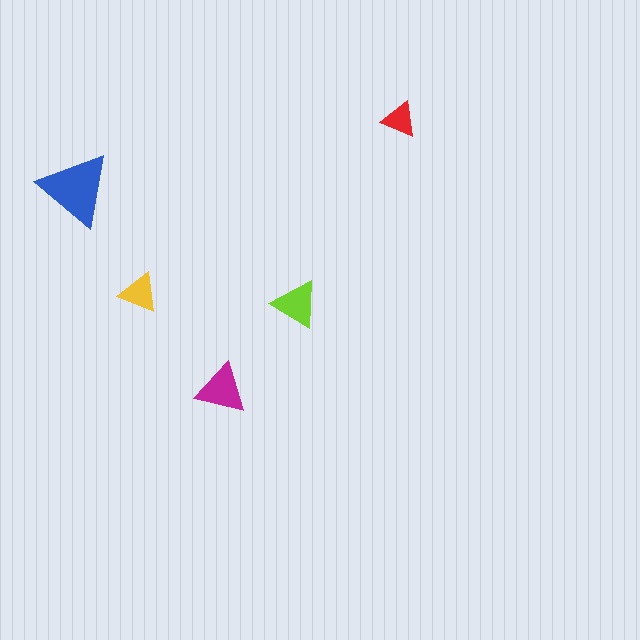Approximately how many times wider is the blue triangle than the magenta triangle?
About 1.5 times wider.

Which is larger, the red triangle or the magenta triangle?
The magenta one.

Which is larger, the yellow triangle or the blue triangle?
The blue one.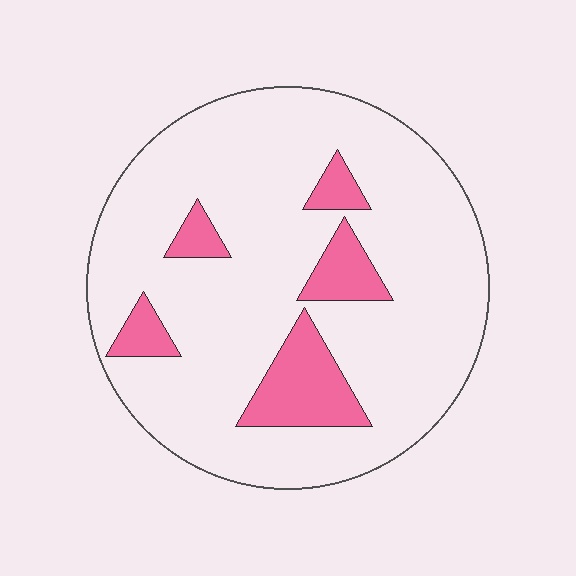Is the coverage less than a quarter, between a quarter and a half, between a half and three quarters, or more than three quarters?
Less than a quarter.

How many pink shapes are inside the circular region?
5.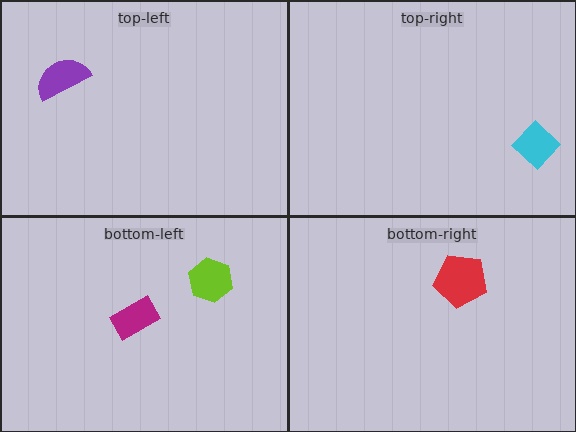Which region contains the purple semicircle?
The top-left region.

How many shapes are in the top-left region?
1.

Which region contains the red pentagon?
The bottom-right region.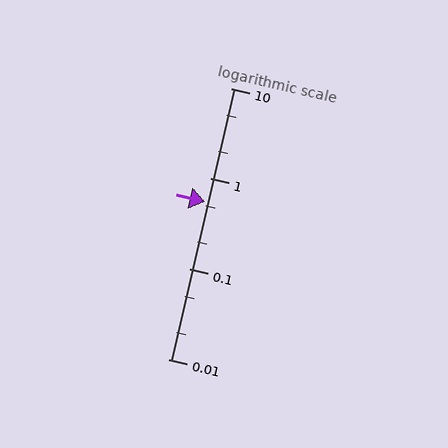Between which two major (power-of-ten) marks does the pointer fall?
The pointer is between 0.1 and 1.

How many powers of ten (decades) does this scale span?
The scale spans 3 decades, from 0.01 to 10.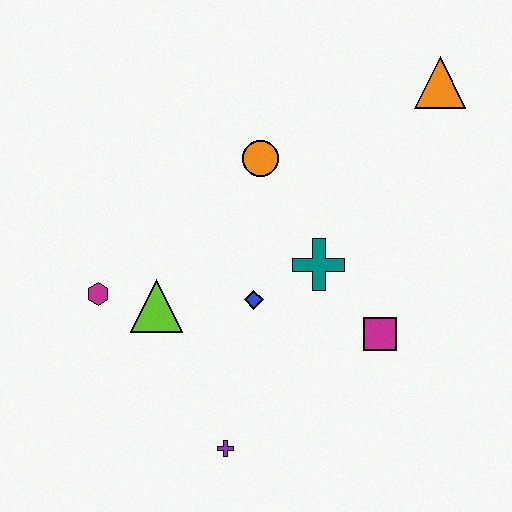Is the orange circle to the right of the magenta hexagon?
Yes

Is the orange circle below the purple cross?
No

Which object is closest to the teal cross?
The blue diamond is closest to the teal cross.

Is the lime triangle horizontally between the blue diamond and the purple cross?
No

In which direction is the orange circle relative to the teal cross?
The orange circle is above the teal cross.